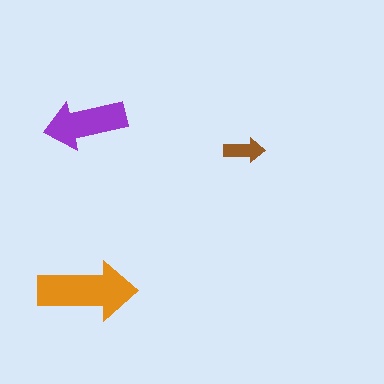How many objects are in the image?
There are 3 objects in the image.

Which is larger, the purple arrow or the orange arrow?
The orange one.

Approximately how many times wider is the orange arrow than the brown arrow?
About 2.5 times wider.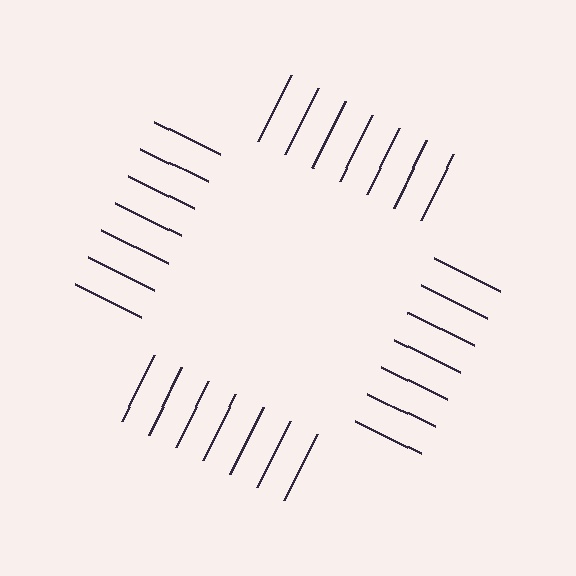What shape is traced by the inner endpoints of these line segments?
An illusory square — the line segments terminate on its edges but no continuous stroke is drawn.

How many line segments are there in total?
28 — 7 along each of the 4 edges.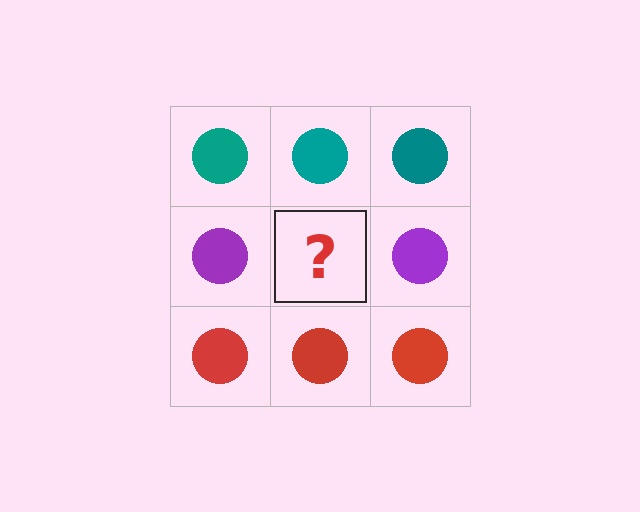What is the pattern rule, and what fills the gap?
The rule is that each row has a consistent color. The gap should be filled with a purple circle.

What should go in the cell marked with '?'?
The missing cell should contain a purple circle.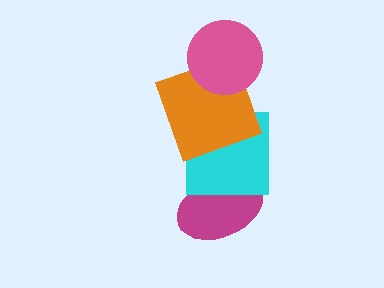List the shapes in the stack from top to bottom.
From top to bottom: the pink circle, the orange square, the cyan square, the magenta ellipse.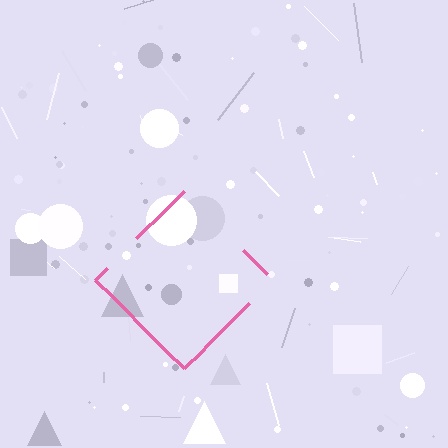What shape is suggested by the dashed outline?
The dashed outline suggests a diamond.